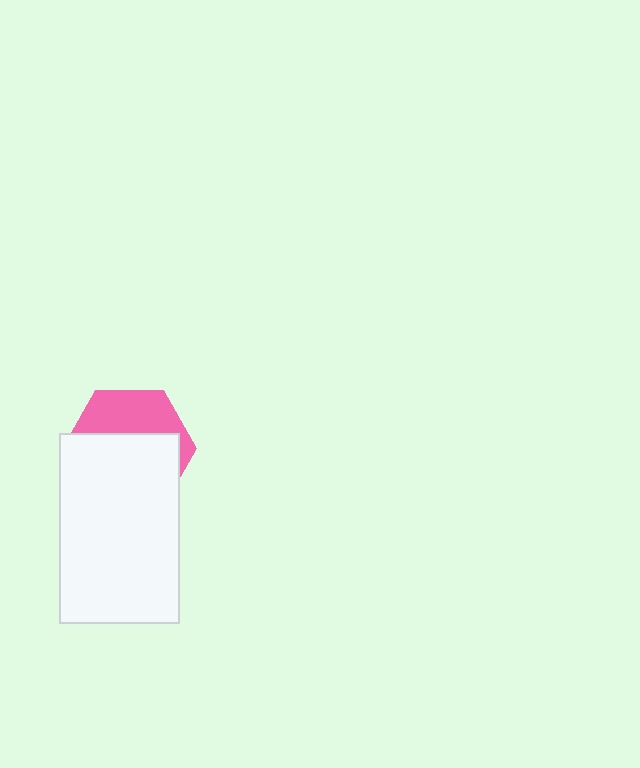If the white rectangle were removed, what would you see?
You would see the complete pink hexagon.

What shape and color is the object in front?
The object in front is a white rectangle.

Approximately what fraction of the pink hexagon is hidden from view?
Roughly 62% of the pink hexagon is hidden behind the white rectangle.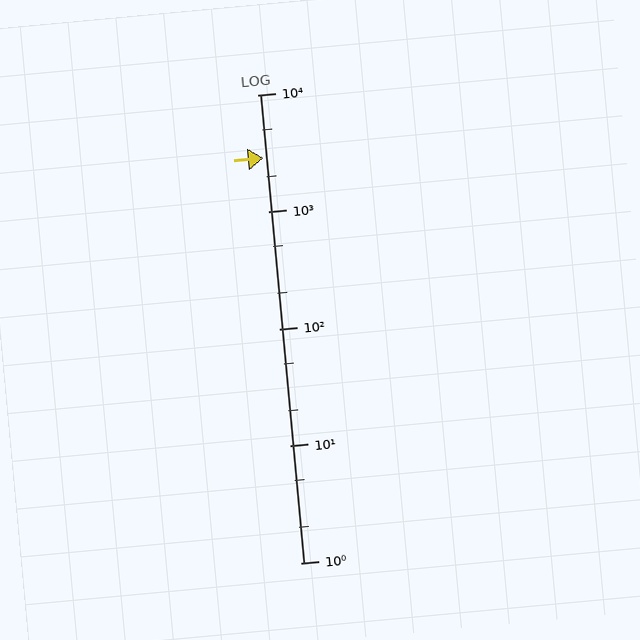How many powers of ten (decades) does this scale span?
The scale spans 4 decades, from 1 to 10000.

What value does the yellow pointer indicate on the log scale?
The pointer indicates approximately 2900.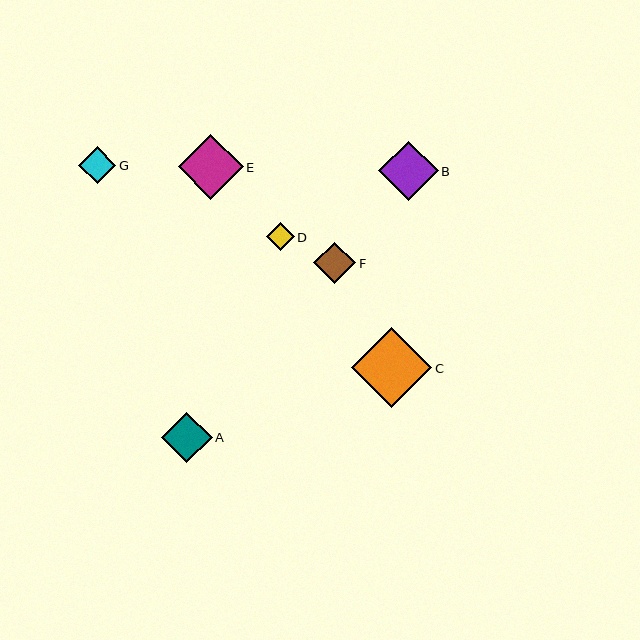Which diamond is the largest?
Diamond C is the largest with a size of approximately 80 pixels.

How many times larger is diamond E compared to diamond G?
Diamond E is approximately 1.8 times the size of diamond G.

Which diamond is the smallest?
Diamond D is the smallest with a size of approximately 27 pixels.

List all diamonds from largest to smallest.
From largest to smallest: C, E, B, A, F, G, D.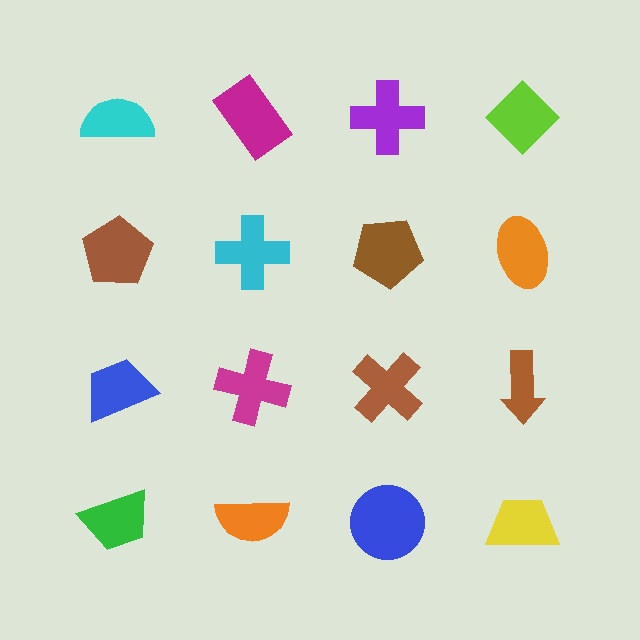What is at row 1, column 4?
A lime diamond.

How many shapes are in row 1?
4 shapes.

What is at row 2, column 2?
A cyan cross.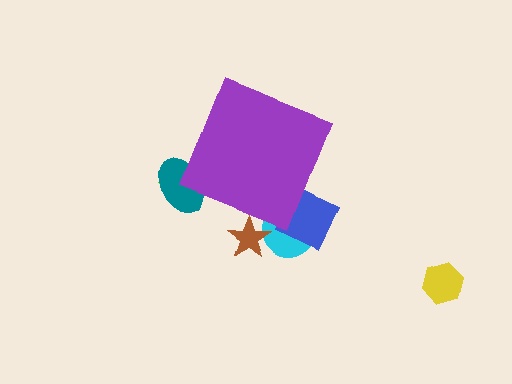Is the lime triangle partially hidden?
Yes, the lime triangle is partially hidden behind the purple diamond.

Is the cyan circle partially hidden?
Yes, the cyan circle is partially hidden behind the purple diamond.